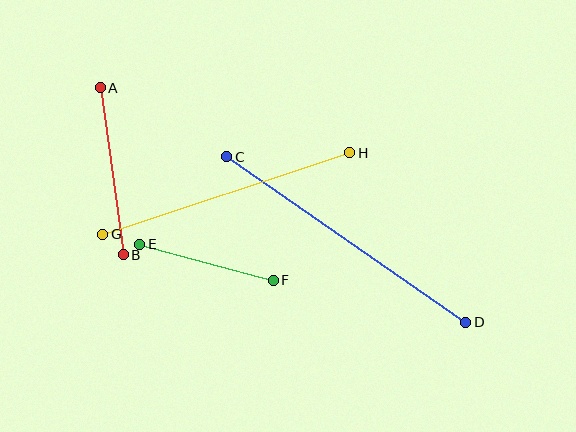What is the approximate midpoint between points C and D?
The midpoint is at approximately (346, 240) pixels.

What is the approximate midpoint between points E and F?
The midpoint is at approximately (207, 262) pixels.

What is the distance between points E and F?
The distance is approximately 138 pixels.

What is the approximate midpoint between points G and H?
The midpoint is at approximately (226, 193) pixels.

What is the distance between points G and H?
The distance is approximately 260 pixels.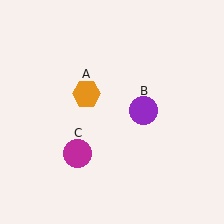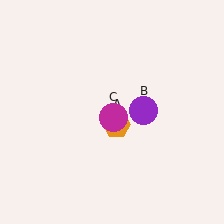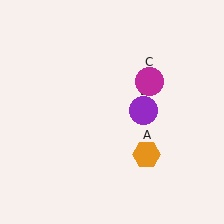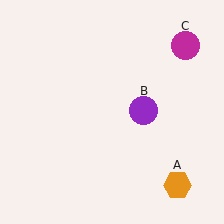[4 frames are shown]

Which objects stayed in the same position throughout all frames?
Purple circle (object B) remained stationary.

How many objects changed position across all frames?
2 objects changed position: orange hexagon (object A), magenta circle (object C).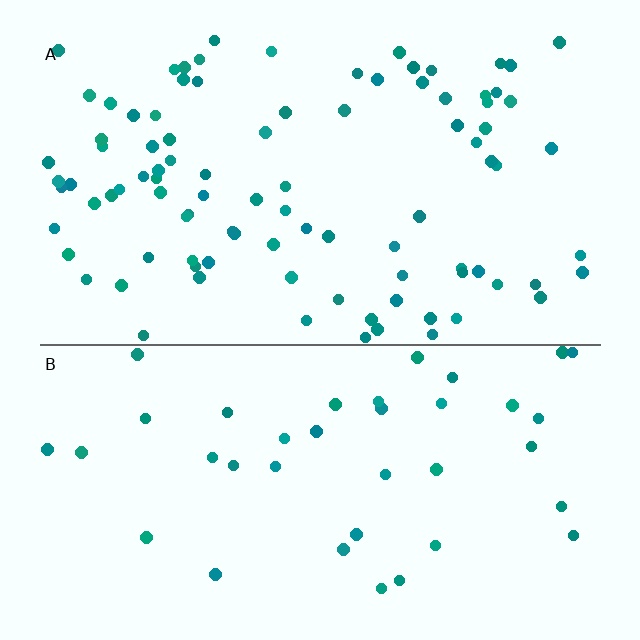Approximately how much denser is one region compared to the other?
Approximately 2.5× — region A over region B.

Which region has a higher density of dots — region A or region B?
A (the top).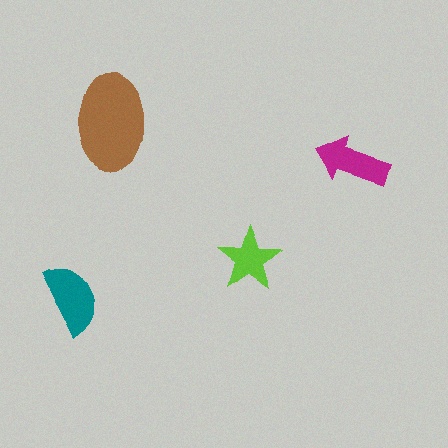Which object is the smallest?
The lime star.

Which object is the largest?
The brown ellipse.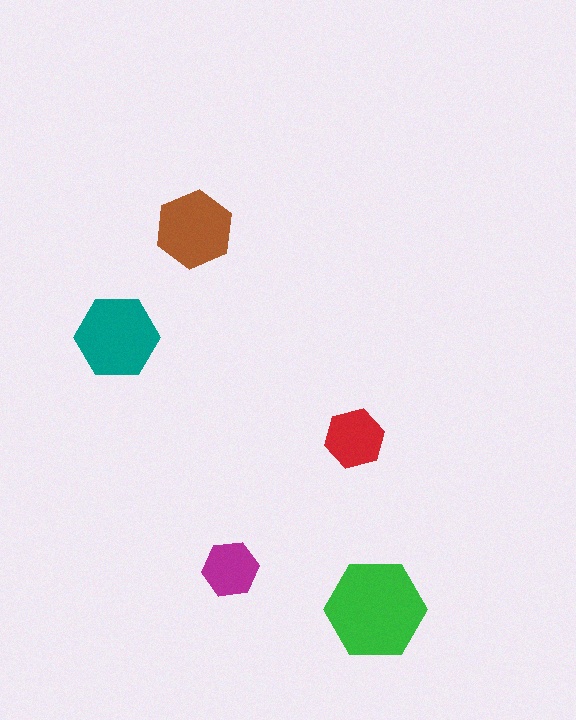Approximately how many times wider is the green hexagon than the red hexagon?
About 1.5 times wider.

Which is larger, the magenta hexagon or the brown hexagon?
The brown one.